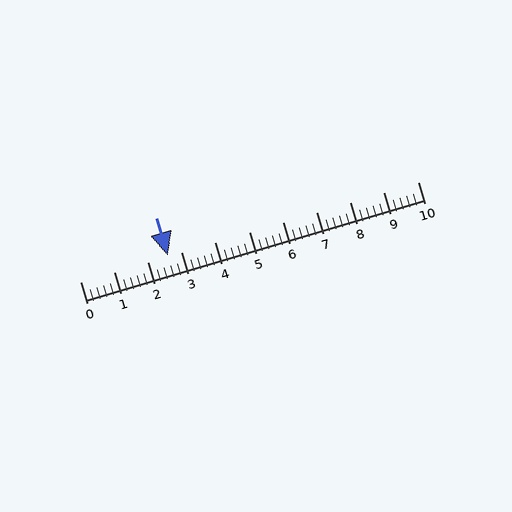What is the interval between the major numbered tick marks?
The major tick marks are spaced 1 units apart.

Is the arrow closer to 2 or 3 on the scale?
The arrow is closer to 3.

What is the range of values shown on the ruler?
The ruler shows values from 0 to 10.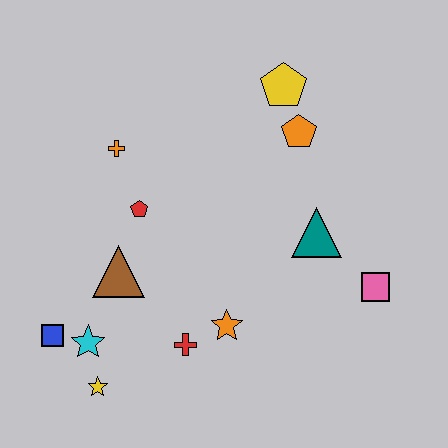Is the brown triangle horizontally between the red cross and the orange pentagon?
No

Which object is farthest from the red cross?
The yellow pentagon is farthest from the red cross.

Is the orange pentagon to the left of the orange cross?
No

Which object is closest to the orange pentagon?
The yellow pentagon is closest to the orange pentagon.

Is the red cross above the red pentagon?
No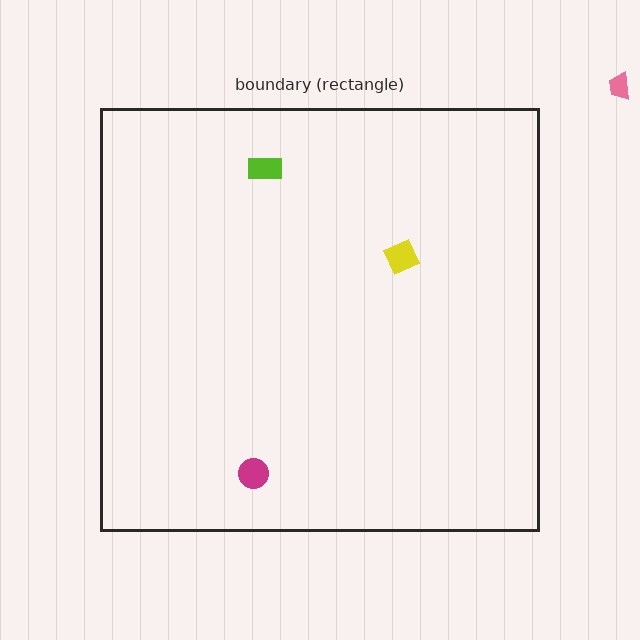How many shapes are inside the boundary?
3 inside, 1 outside.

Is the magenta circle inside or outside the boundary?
Inside.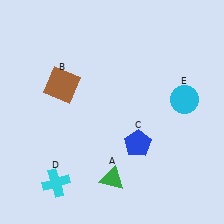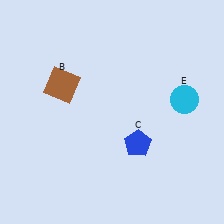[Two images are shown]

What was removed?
The cyan cross (D), the green triangle (A) were removed in Image 2.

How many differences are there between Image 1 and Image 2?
There are 2 differences between the two images.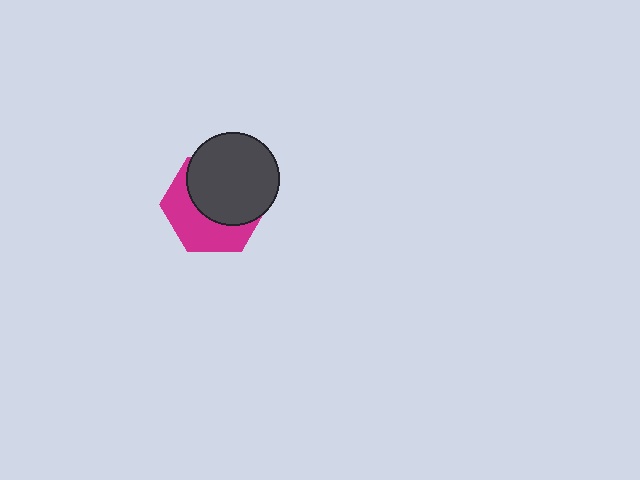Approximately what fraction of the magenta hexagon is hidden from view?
Roughly 56% of the magenta hexagon is hidden behind the dark gray circle.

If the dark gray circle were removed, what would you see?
You would see the complete magenta hexagon.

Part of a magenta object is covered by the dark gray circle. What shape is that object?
It is a hexagon.